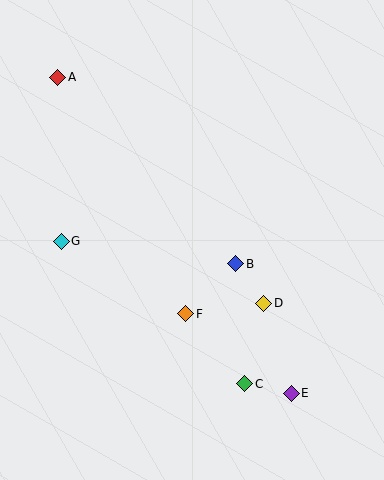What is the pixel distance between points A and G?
The distance between A and G is 164 pixels.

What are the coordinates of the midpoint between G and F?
The midpoint between G and F is at (123, 278).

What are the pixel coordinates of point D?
Point D is at (264, 303).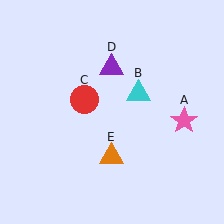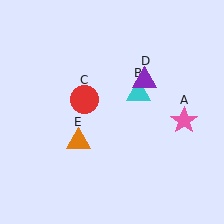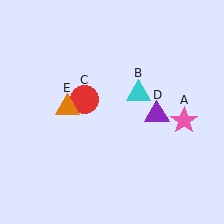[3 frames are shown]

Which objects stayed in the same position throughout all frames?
Pink star (object A) and cyan triangle (object B) and red circle (object C) remained stationary.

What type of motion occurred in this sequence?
The purple triangle (object D), orange triangle (object E) rotated clockwise around the center of the scene.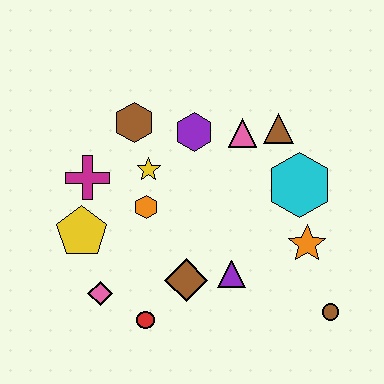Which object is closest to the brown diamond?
The purple triangle is closest to the brown diamond.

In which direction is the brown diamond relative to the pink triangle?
The brown diamond is below the pink triangle.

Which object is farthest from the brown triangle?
The pink diamond is farthest from the brown triangle.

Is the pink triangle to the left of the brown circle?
Yes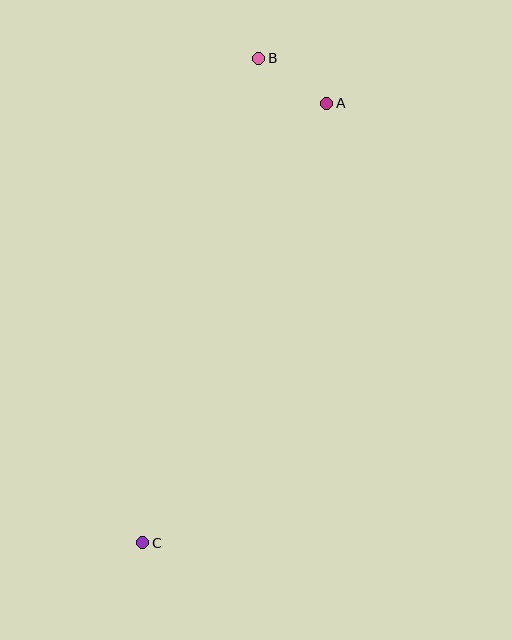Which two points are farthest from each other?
Points B and C are farthest from each other.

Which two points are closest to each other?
Points A and B are closest to each other.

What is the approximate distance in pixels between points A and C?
The distance between A and C is approximately 476 pixels.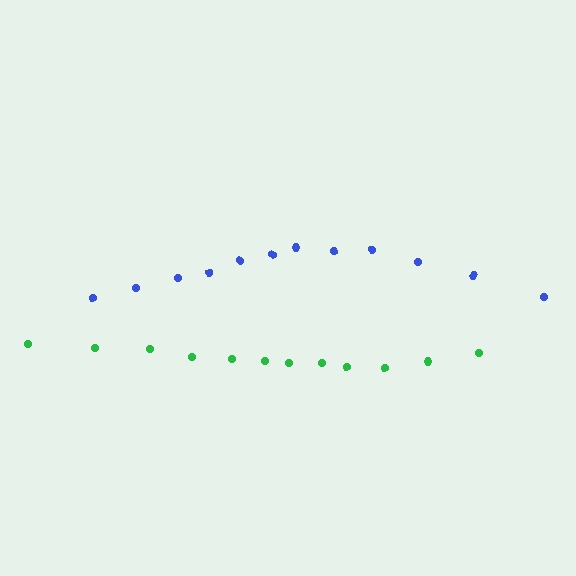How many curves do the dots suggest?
There are 2 distinct paths.